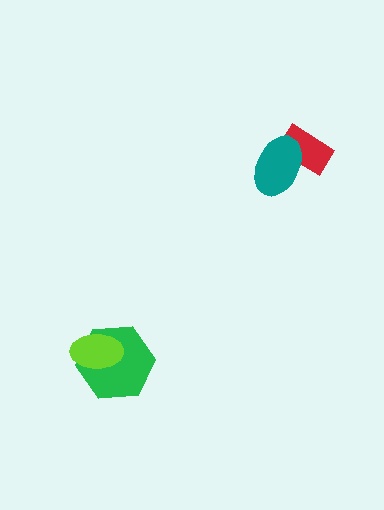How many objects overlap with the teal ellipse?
1 object overlaps with the teal ellipse.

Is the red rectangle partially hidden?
Yes, it is partially covered by another shape.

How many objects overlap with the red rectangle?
1 object overlaps with the red rectangle.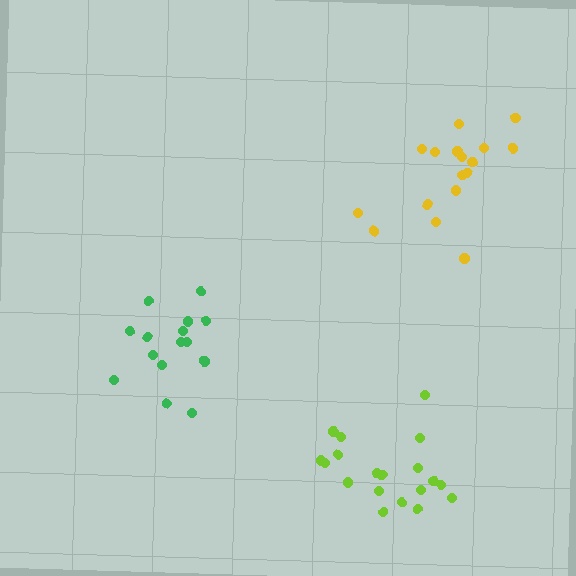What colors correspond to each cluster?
The clusters are colored: green, yellow, lime.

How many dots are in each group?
Group 1: 15 dots, Group 2: 17 dots, Group 3: 19 dots (51 total).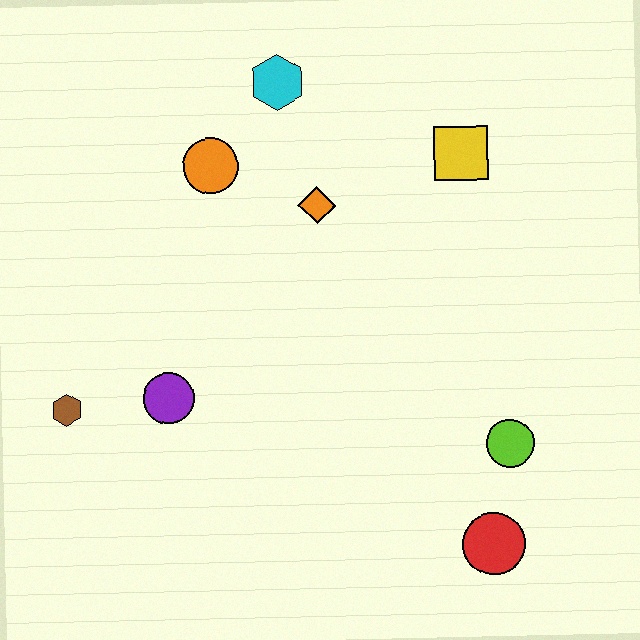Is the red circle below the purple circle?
Yes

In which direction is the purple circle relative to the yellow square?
The purple circle is to the left of the yellow square.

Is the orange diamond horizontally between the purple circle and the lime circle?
Yes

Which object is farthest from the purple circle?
The yellow square is farthest from the purple circle.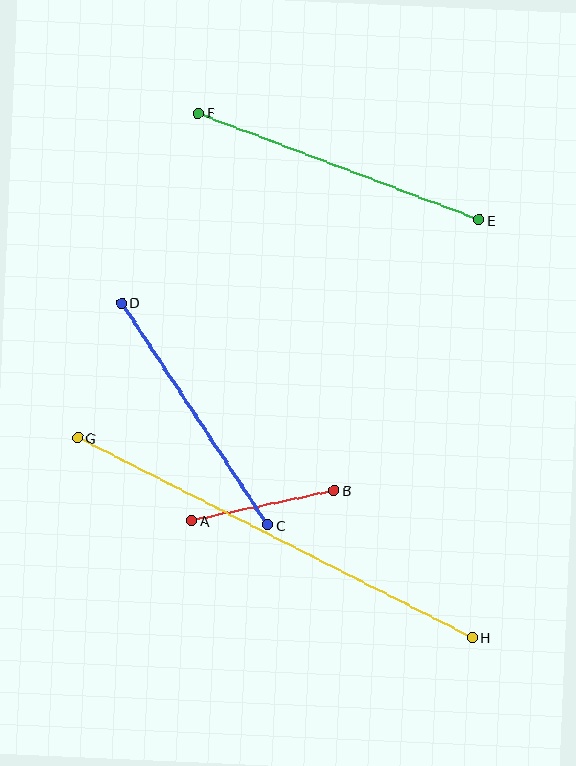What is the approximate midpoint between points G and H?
The midpoint is at approximately (275, 538) pixels.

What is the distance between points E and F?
The distance is approximately 300 pixels.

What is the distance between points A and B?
The distance is approximately 146 pixels.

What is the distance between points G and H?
The distance is approximately 442 pixels.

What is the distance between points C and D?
The distance is approximately 266 pixels.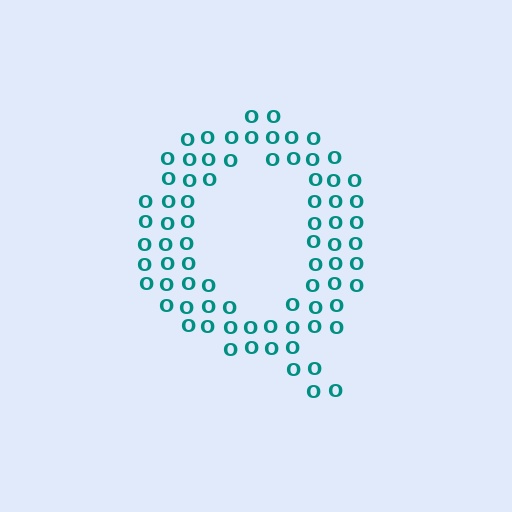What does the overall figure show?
The overall figure shows the letter Q.